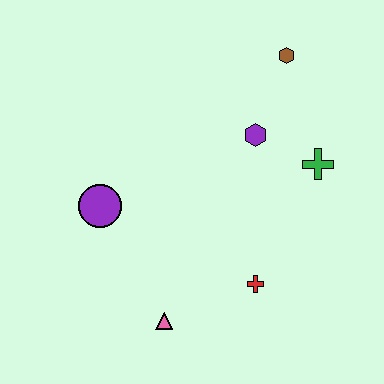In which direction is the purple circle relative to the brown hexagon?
The purple circle is to the left of the brown hexagon.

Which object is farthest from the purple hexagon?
The pink triangle is farthest from the purple hexagon.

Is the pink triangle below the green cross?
Yes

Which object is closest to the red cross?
The pink triangle is closest to the red cross.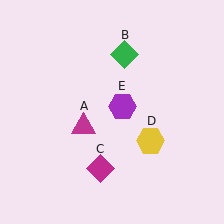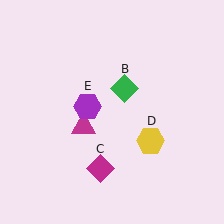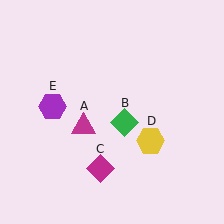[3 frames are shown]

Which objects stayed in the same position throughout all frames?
Magenta triangle (object A) and magenta diamond (object C) and yellow hexagon (object D) remained stationary.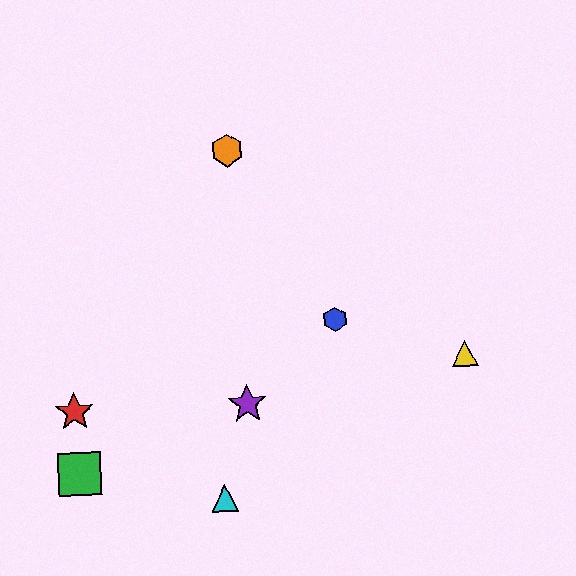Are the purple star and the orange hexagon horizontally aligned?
No, the purple star is at y≈404 and the orange hexagon is at y≈150.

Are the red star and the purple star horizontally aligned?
Yes, both are at y≈412.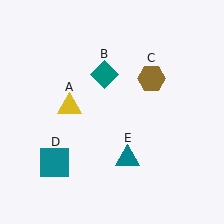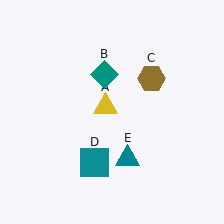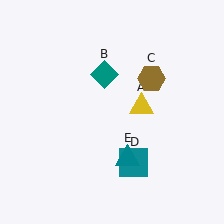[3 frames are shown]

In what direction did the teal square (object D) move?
The teal square (object D) moved right.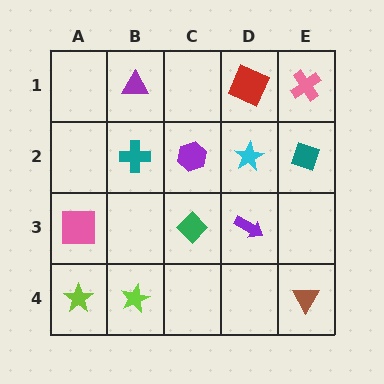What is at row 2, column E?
A teal diamond.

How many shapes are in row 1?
3 shapes.